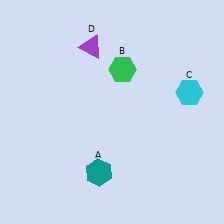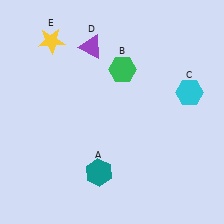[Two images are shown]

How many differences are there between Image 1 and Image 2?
There is 1 difference between the two images.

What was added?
A yellow star (E) was added in Image 2.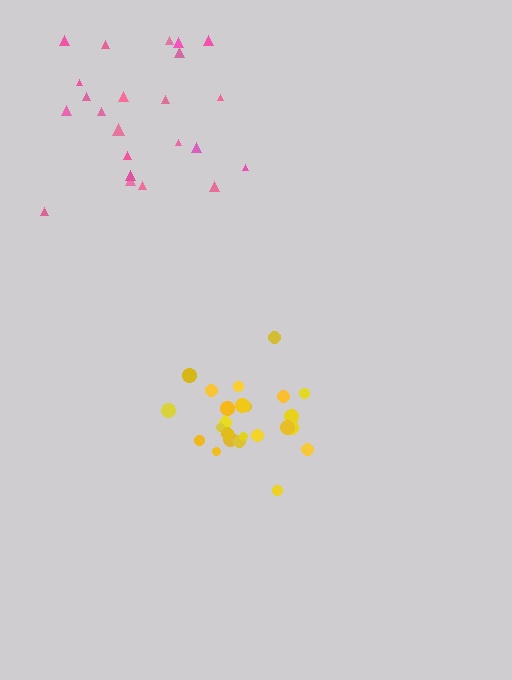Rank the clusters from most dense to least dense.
yellow, pink.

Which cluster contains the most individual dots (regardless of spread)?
Yellow (24).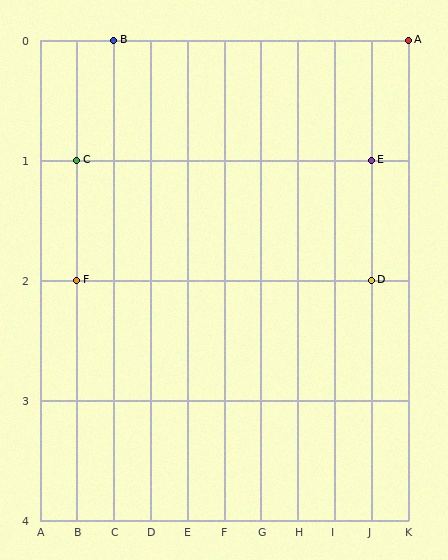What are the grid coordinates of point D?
Point D is at grid coordinates (J, 2).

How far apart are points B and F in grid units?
Points B and F are 1 column and 2 rows apart (about 2.2 grid units diagonally).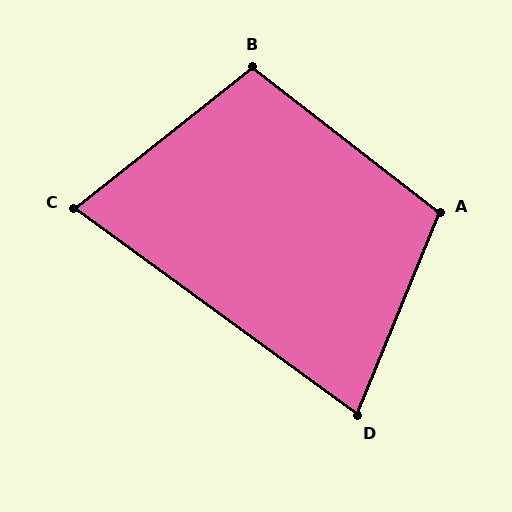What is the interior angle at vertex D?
Approximately 76 degrees (acute).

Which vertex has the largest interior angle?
A, at approximately 106 degrees.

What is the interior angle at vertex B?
Approximately 104 degrees (obtuse).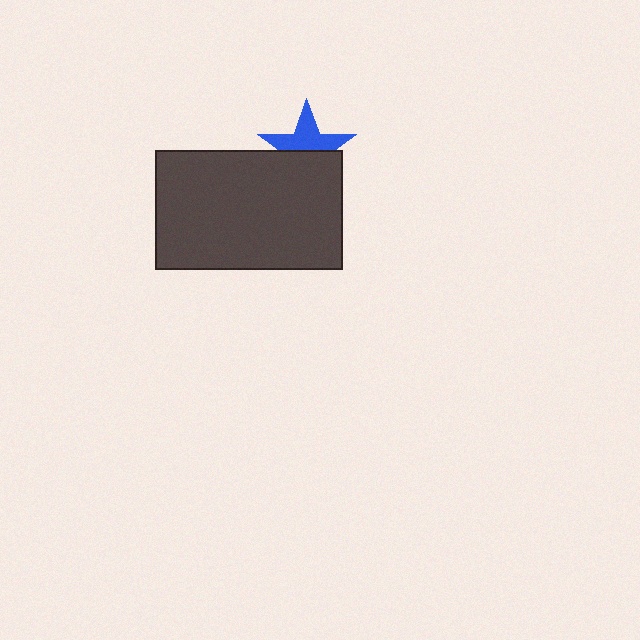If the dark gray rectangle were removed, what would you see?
You would see the complete blue star.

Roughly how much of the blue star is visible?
About half of it is visible (roughly 53%).